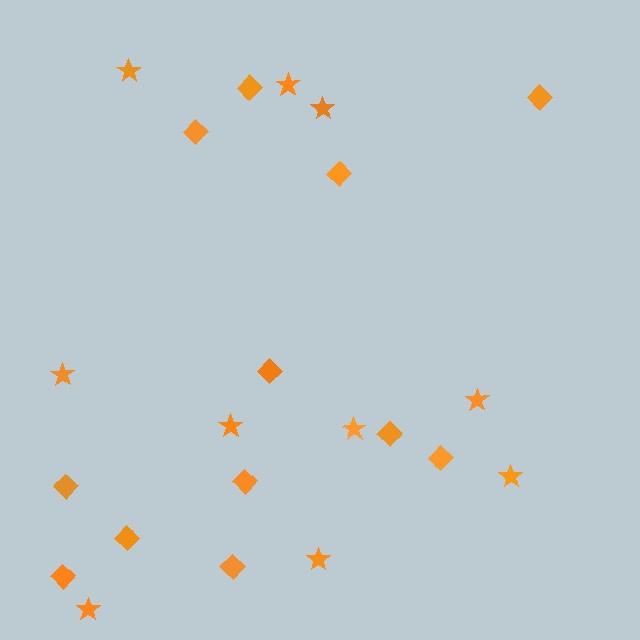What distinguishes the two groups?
There are 2 groups: one group of diamonds (12) and one group of stars (10).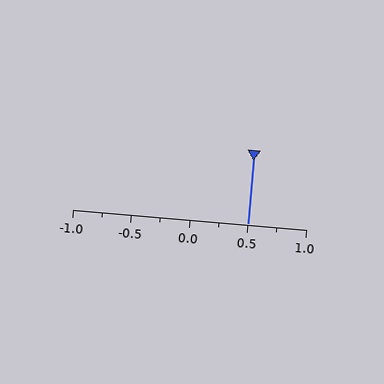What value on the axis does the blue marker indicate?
The marker indicates approximately 0.5.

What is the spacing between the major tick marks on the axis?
The major ticks are spaced 0.5 apart.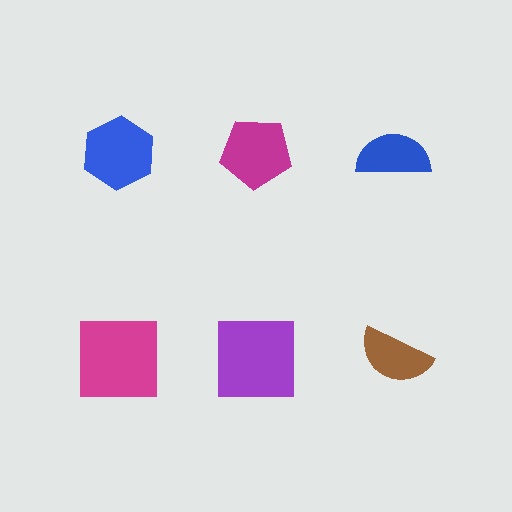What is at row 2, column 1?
A magenta square.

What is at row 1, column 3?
A blue semicircle.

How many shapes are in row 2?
3 shapes.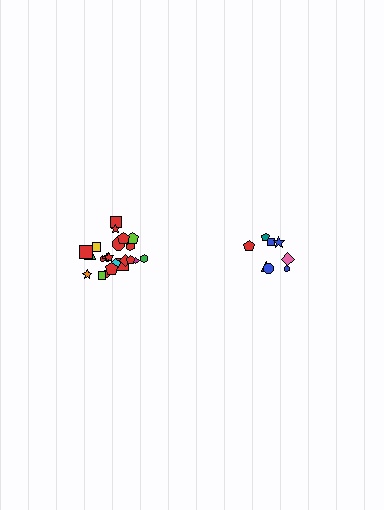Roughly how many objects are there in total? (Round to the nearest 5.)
Roughly 30 objects in total.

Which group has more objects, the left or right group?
The left group.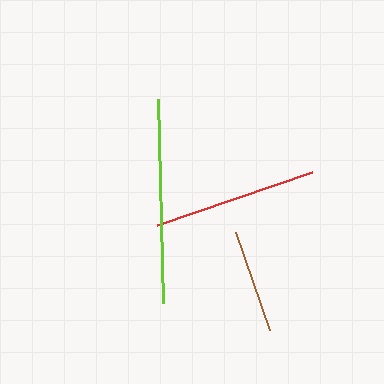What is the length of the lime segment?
The lime segment is approximately 203 pixels long.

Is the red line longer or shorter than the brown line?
The red line is longer than the brown line.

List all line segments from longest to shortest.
From longest to shortest: lime, red, brown.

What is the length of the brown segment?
The brown segment is approximately 103 pixels long.